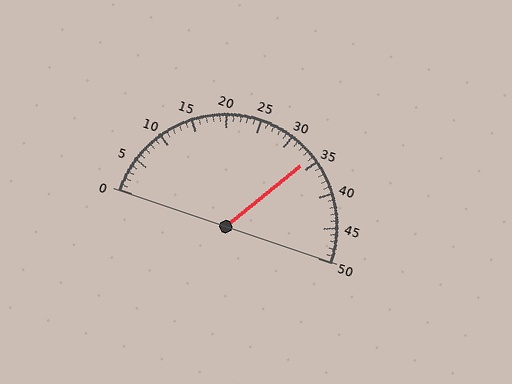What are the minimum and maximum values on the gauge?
The gauge ranges from 0 to 50.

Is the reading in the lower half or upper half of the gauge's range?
The reading is in the upper half of the range (0 to 50).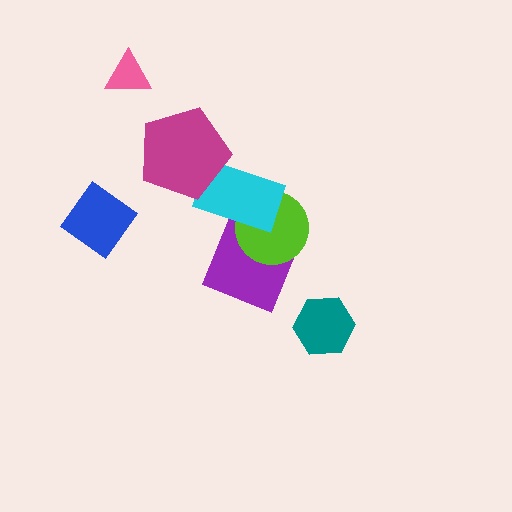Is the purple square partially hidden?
Yes, it is partially covered by another shape.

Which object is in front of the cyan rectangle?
The magenta pentagon is in front of the cyan rectangle.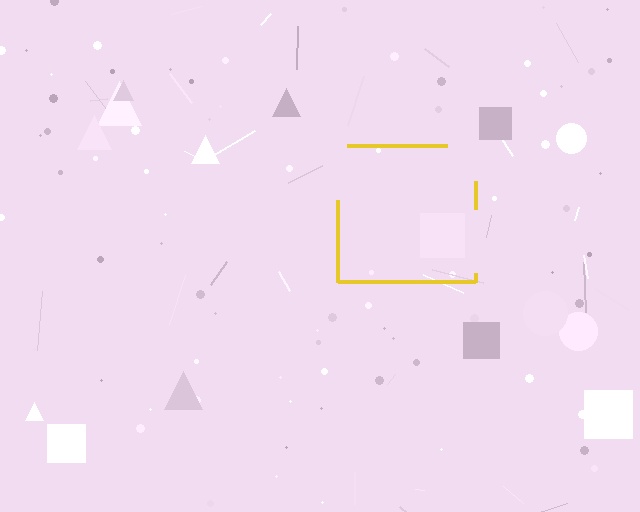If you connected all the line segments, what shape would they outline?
They would outline a square.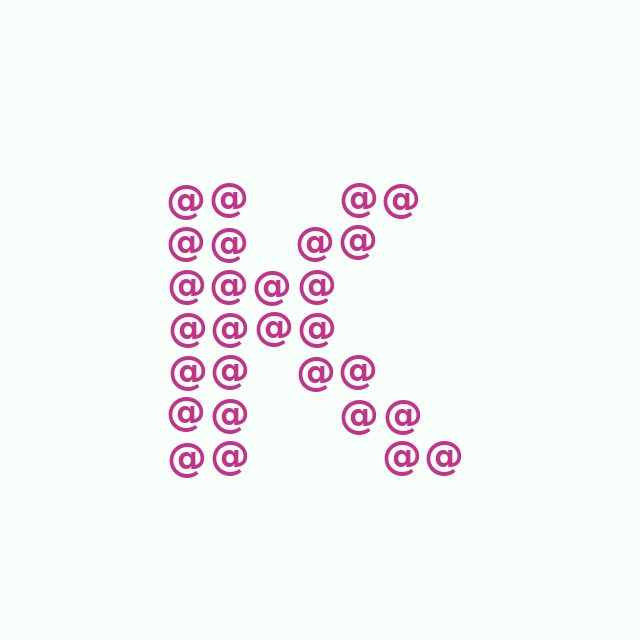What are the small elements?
The small elements are at signs.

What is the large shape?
The large shape is the letter K.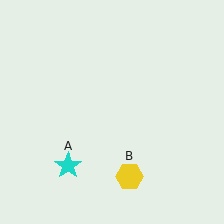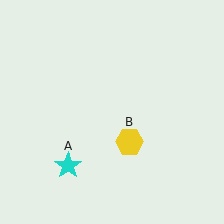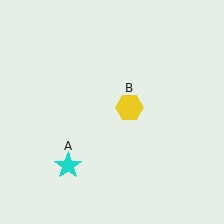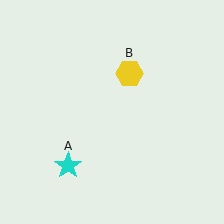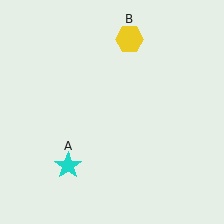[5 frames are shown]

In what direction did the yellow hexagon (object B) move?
The yellow hexagon (object B) moved up.